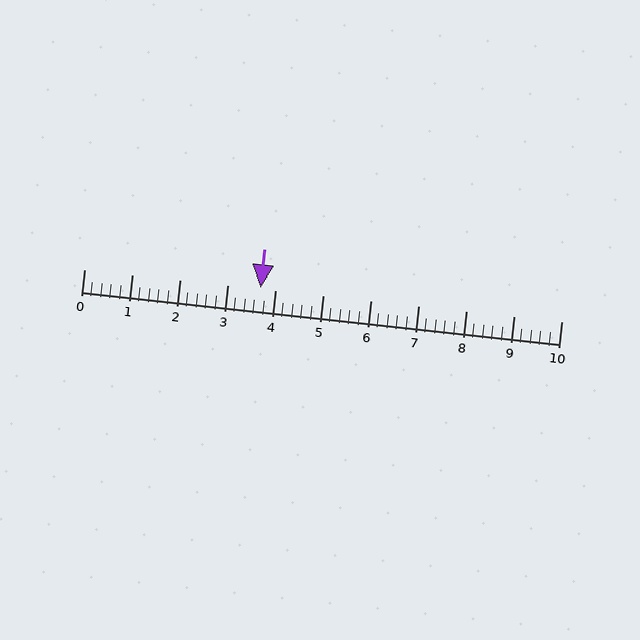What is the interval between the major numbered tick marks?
The major tick marks are spaced 1 units apart.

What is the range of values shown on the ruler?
The ruler shows values from 0 to 10.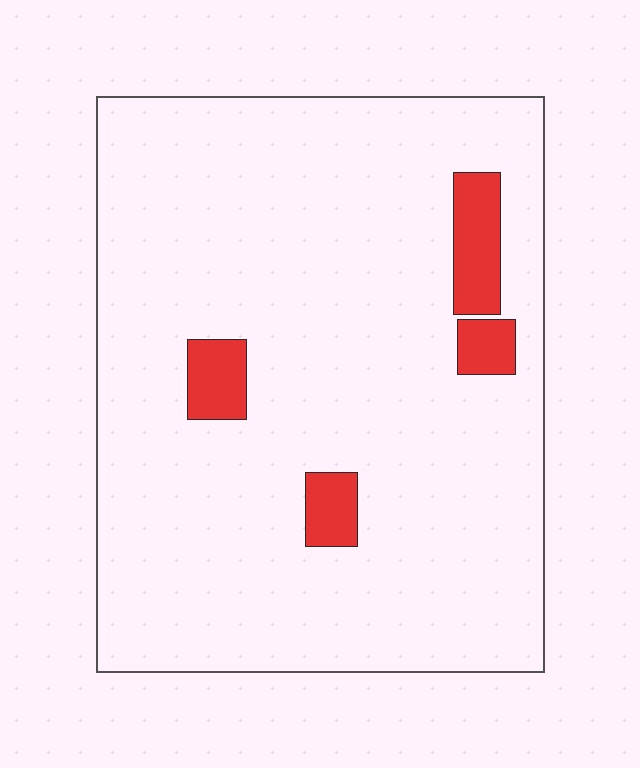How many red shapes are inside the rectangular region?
4.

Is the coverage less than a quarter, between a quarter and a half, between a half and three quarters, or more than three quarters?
Less than a quarter.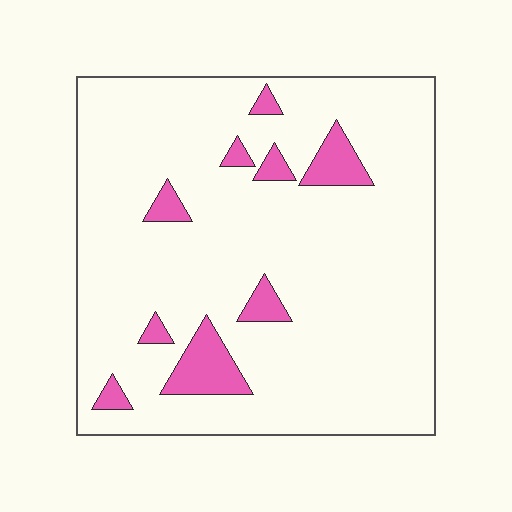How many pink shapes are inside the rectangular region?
9.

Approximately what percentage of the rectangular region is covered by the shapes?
Approximately 10%.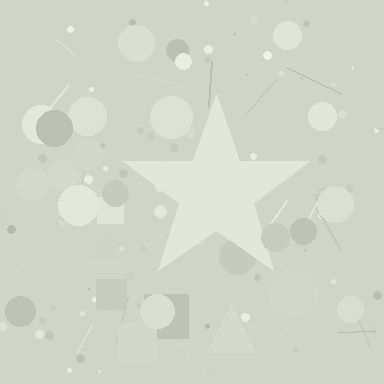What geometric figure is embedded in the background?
A star is embedded in the background.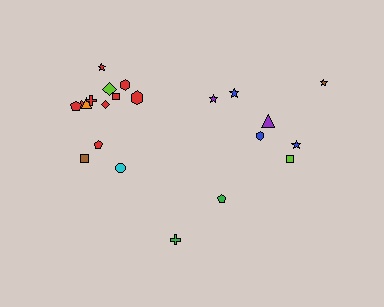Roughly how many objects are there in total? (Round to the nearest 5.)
Roughly 20 objects in total.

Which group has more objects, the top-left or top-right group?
The top-left group.